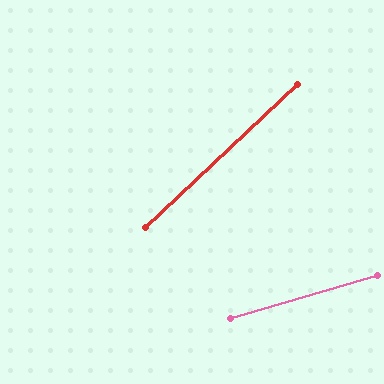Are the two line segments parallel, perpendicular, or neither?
Neither parallel nor perpendicular — they differ by about 27°.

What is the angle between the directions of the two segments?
Approximately 27 degrees.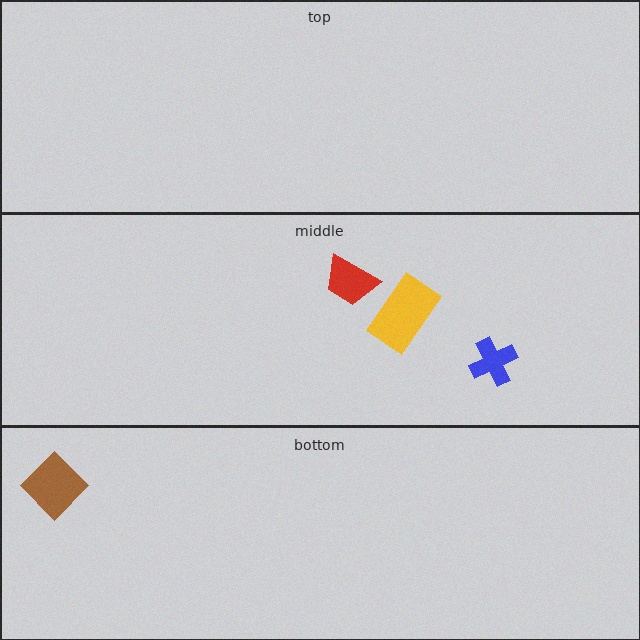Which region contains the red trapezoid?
The middle region.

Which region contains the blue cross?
The middle region.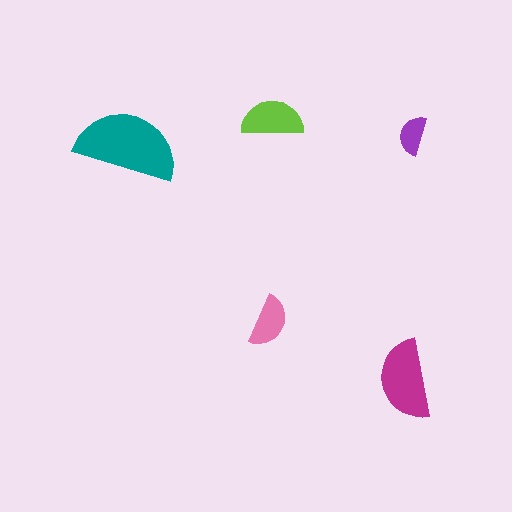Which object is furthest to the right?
The purple semicircle is rightmost.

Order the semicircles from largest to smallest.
the teal one, the magenta one, the lime one, the pink one, the purple one.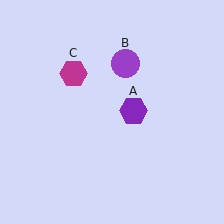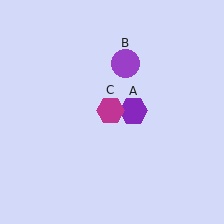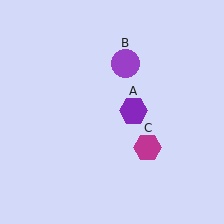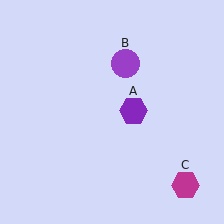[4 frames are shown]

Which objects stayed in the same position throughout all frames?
Purple hexagon (object A) and purple circle (object B) remained stationary.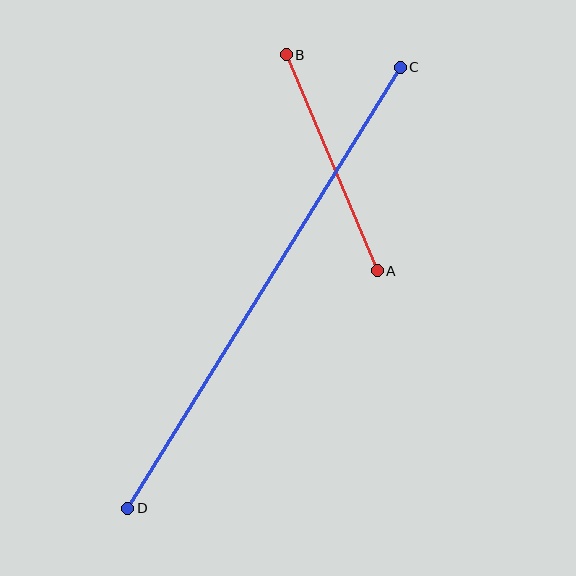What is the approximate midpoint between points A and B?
The midpoint is at approximately (332, 163) pixels.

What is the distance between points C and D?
The distance is approximately 519 pixels.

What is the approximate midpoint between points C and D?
The midpoint is at approximately (264, 288) pixels.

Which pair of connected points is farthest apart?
Points C and D are farthest apart.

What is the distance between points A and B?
The distance is approximately 234 pixels.